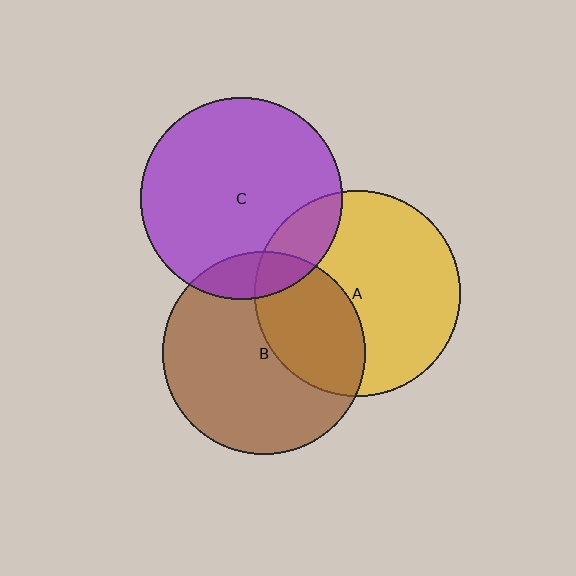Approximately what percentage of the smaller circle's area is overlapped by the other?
Approximately 15%.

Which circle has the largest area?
Circle A (yellow).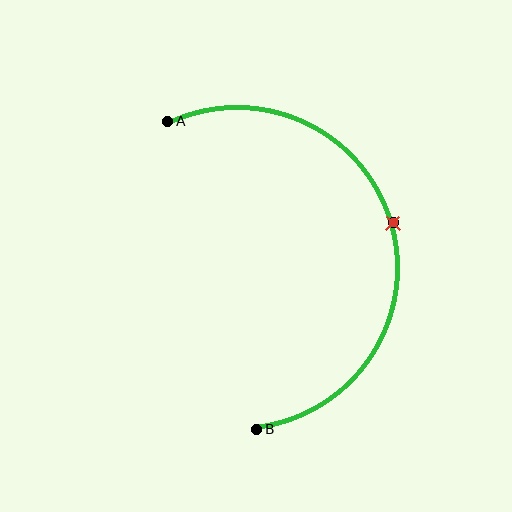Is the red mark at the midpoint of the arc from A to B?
Yes. The red mark lies on the arc at equal arc-length from both A and B — it is the arc midpoint.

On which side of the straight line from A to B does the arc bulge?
The arc bulges to the right of the straight line connecting A and B.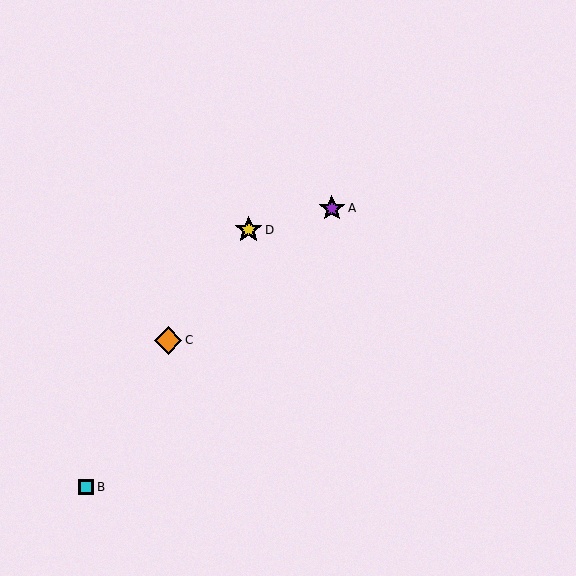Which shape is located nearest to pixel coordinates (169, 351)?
The orange diamond (labeled C) at (168, 340) is nearest to that location.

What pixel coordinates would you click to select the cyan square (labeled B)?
Click at (86, 487) to select the cyan square B.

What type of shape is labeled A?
Shape A is a purple star.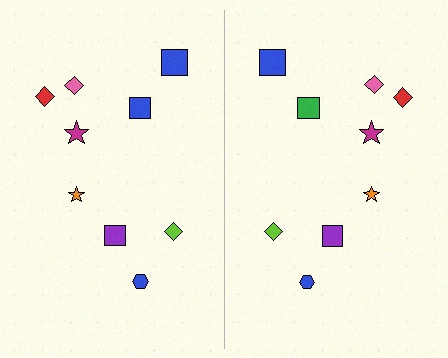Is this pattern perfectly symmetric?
No, the pattern is not perfectly symmetric. The green square on the right side breaks the symmetry — its mirror counterpart is blue.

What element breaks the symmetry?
The green square on the right side breaks the symmetry — its mirror counterpart is blue.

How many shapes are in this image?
There are 18 shapes in this image.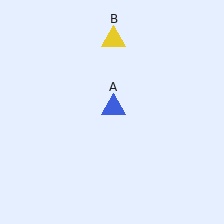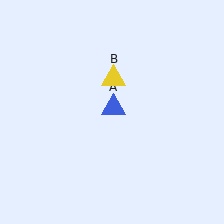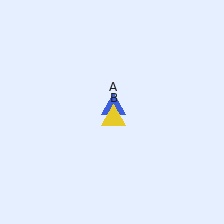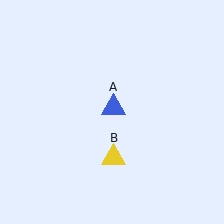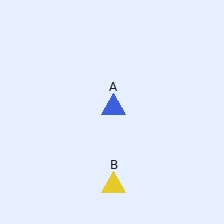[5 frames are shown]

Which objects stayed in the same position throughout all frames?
Blue triangle (object A) remained stationary.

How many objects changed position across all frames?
1 object changed position: yellow triangle (object B).